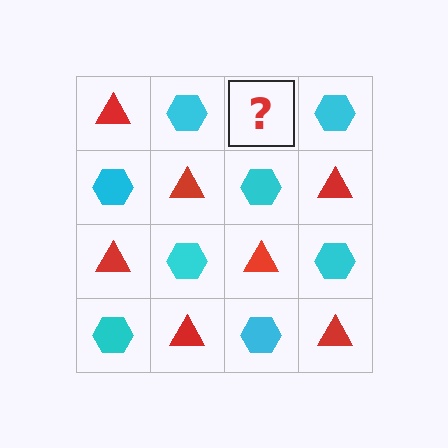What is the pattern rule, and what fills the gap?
The rule is that it alternates red triangle and cyan hexagon in a checkerboard pattern. The gap should be filled with a red triangle.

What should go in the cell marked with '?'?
The missing cell should contain a red triangle.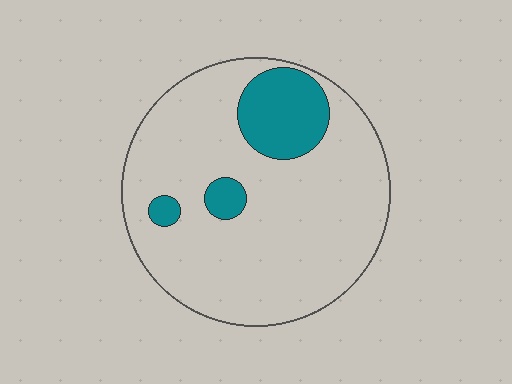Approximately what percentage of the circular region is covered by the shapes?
Approximately 15%.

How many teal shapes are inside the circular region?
3.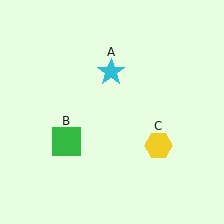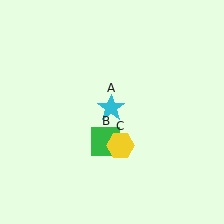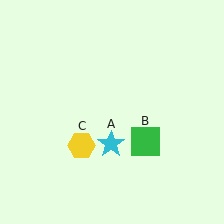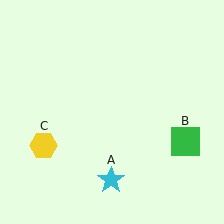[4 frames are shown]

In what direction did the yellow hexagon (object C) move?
The yellow hexagon (object C) moved left.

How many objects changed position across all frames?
3 objects changed position: cyan star (object A), green square (object B), yellow hexagon (object C).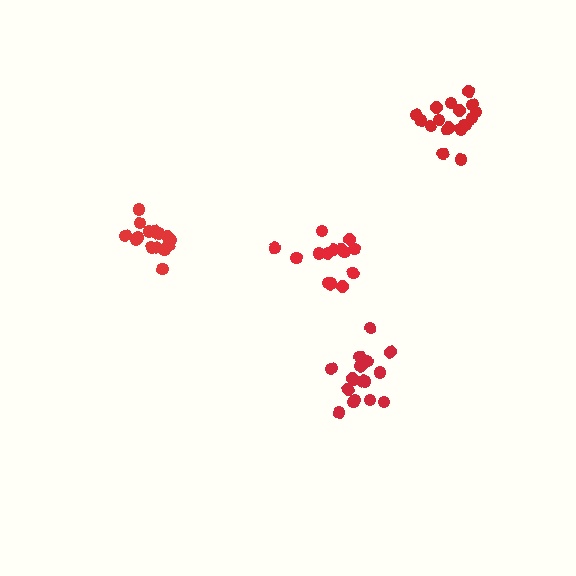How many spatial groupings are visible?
There are 4 spatial groupings.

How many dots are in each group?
Group 1: 14 dots, Group 2: 16 dots, Group 3: 18 dots, Group 4: 17 dots (65 total).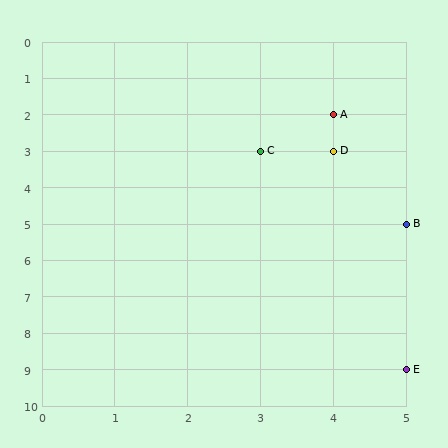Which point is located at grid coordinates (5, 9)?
Point E is at (5, 9).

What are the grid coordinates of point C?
Point C is at grid coordinates (3, 3).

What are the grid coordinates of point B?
Point B is at grid coordinates (5, 5).